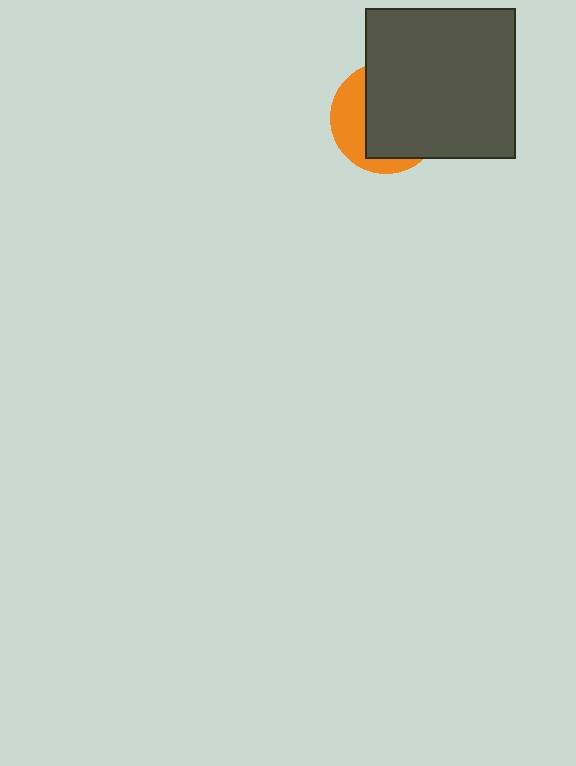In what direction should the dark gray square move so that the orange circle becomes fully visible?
The dark gray square should move right. That is the shortest direction to clear the overlap and leave the orange circle fully visible.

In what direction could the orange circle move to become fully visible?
The orange circle could move left. That would shift it out from behind the dark gray square entirely.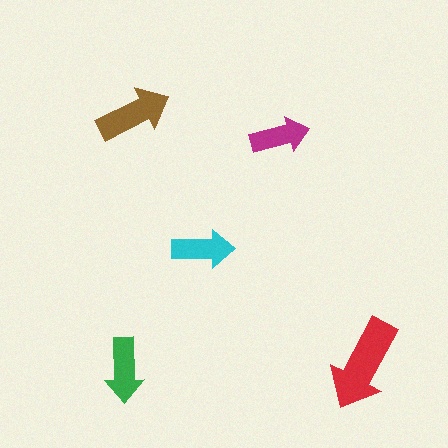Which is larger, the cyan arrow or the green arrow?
The green one.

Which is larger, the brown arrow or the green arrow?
The brown one.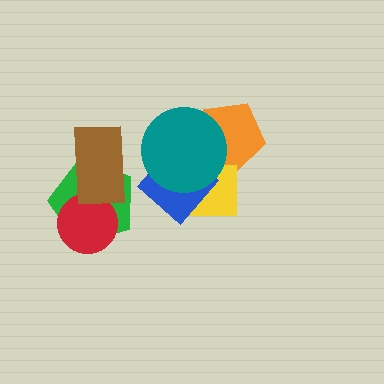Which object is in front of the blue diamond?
The teal circle is in front of the blue diamond.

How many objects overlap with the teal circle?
3 objects overlap with the teal circle.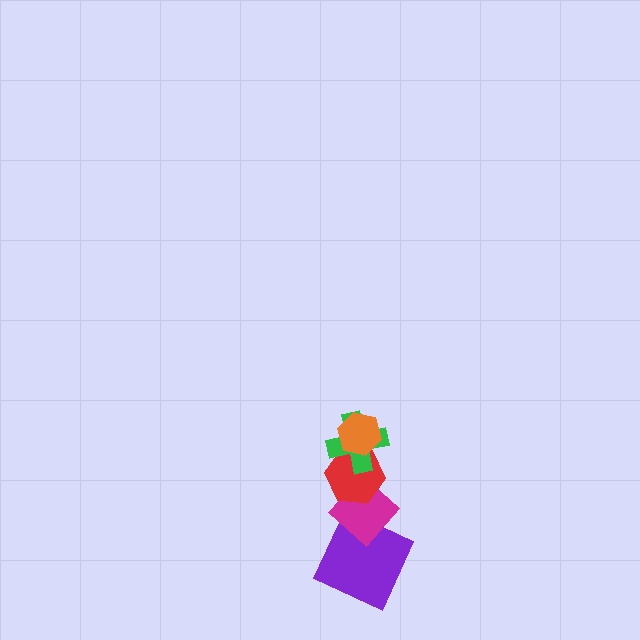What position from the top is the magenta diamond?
The magenta diamond is 4th from the top.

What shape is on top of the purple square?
The magenta diamond is on top of the purple square.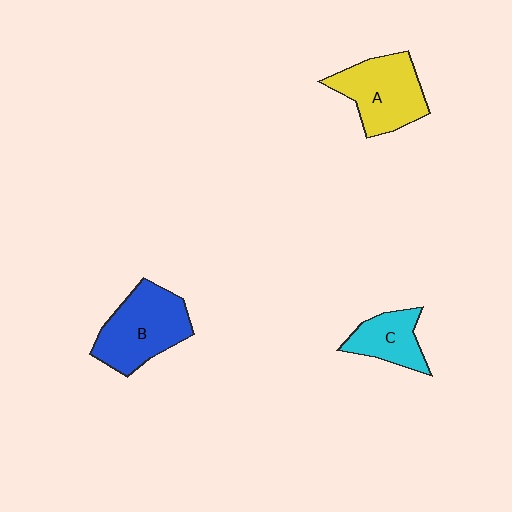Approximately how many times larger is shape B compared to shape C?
Approximately 1.7 times.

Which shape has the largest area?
Shape B (blue).